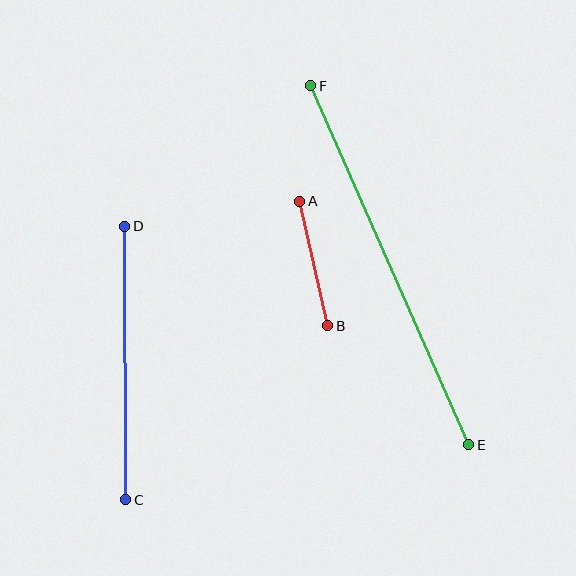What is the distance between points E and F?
The distance is approximately 392 pixels.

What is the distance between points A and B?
The distance is approximately 127 pixels.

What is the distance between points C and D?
The distance is approximately 273 pixels.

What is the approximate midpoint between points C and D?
The midpoint is at approximately (125, 363) pixels.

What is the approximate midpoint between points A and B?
The midpoint is at approximately (314, 263) pixels.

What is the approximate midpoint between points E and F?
The midpoint is at approximately (390, 265) pixels.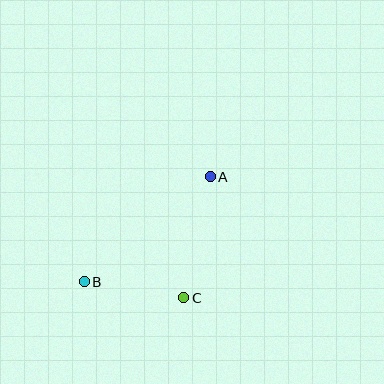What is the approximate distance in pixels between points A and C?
The distance between A and C is approximately 124 pixels.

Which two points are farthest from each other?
Points A and B are farthest from each other.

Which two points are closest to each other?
Points B and C are closest to each other.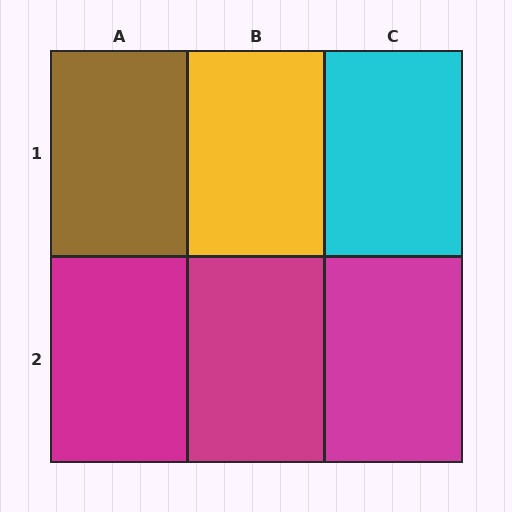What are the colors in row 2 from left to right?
Magenta, magenta, magenta.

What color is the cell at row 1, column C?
Cyan.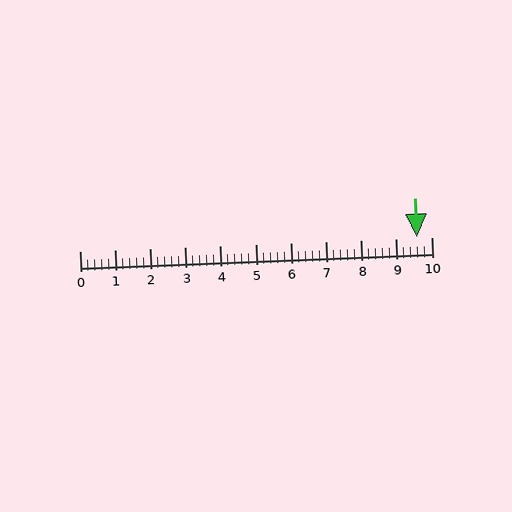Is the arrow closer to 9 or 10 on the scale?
The arrow is closer to 10.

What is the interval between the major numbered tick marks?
The major tick marks are spaced 1 units apart.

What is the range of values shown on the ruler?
The ruler shows values from 0 to 10.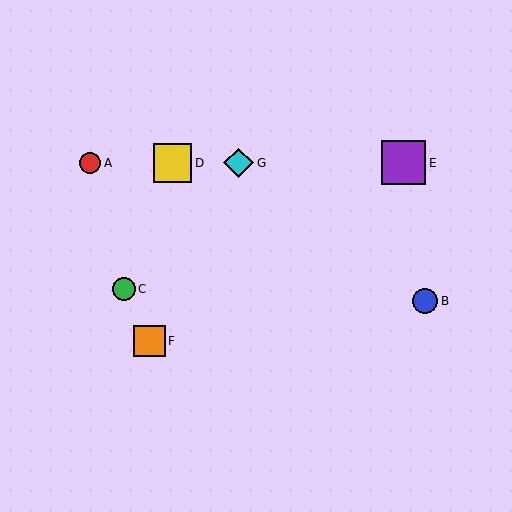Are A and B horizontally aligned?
No, A is at y≈163 and B is at y≈301.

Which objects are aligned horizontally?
Objects A, D, E, G are aligned horizontally.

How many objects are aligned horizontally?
4 objects (A, D, E, G) are aligned horizontally.